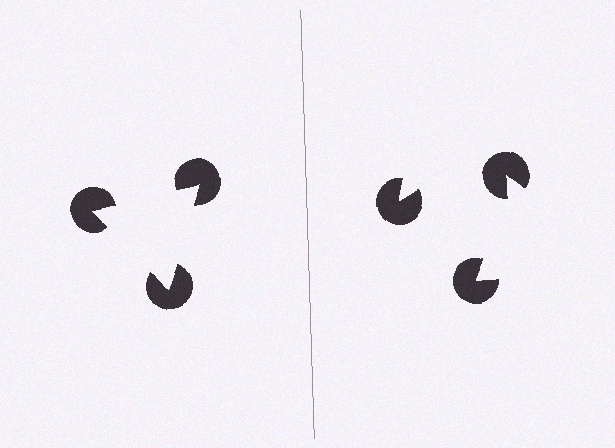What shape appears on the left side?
An illusory triangle.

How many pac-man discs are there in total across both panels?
6 — 3 on each side.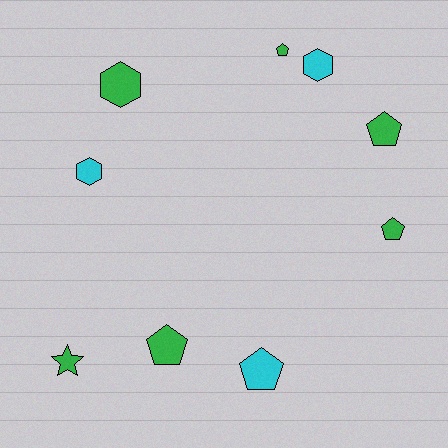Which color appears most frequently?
Green, with 6 objects.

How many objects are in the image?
There are 9 objects.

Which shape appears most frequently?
Pentagon, with 5 objects.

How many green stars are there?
There is 1 green star.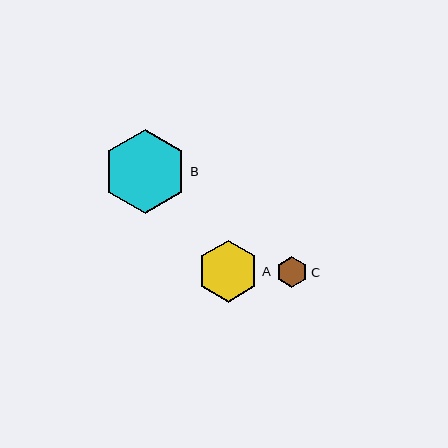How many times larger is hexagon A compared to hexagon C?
Hexagon A is approximately 2.0 times the size of hexagon C.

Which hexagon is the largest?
Hexagon B is the largest with a size of approximately 84 pixels.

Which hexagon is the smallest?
Hexagon C is the smallest with a size of approximately 31 pixels.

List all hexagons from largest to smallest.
From largest to smallest: B, A, C.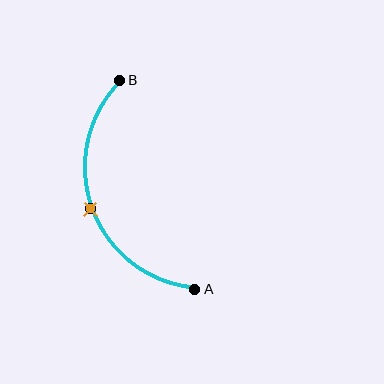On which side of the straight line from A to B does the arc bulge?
The arc bulges to the left of the straight line connecting A and B.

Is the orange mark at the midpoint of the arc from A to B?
Yes. The orange mark lies on the arc at equal arc-length from both A and B — it is the arc midpoint.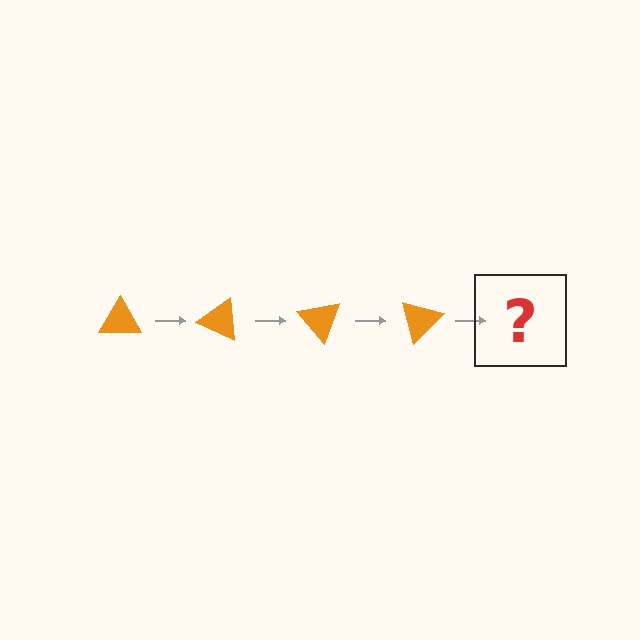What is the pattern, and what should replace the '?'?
The pattern is that the triangle rotates 25 degrees each step. The '?' should be an orange triangle rotated 100 degrees.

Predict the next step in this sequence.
The next step is an orange triangle rotated 100 degrees.